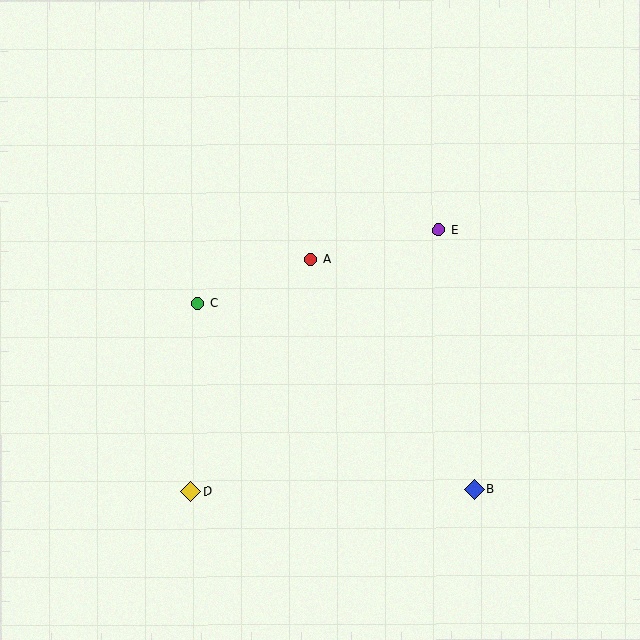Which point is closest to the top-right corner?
Point E is closest to the top-right corner.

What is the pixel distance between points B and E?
The distance between B and E is 262 pixels.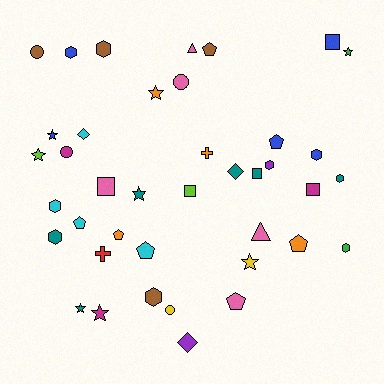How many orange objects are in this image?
There are 4 orange objects.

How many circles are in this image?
There are 4 circles.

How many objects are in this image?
There are 40 objects.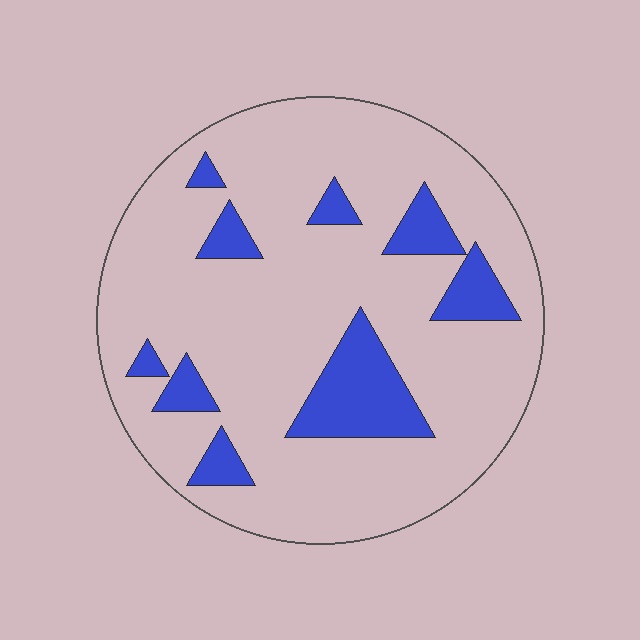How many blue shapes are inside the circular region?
9.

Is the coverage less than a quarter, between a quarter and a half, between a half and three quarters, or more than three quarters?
Less than a quarter.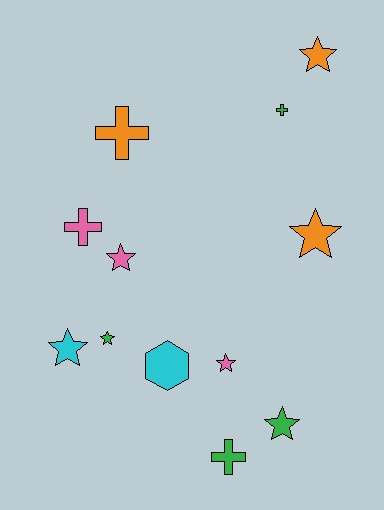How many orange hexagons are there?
There are no orange hexagons.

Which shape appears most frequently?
Star, with 7 objects.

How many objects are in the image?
There are 12 objects.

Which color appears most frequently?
Green, with 4 objects.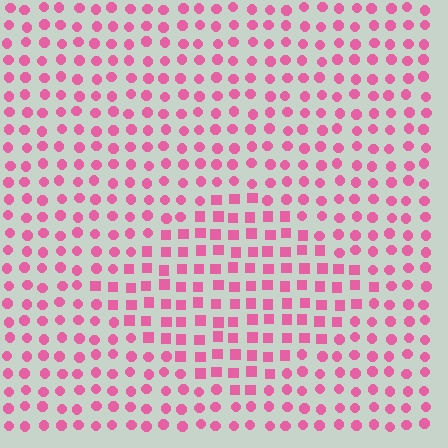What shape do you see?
I see a diamond.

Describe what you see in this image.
The image is filled with small pink elements arranged in a uniform grid. A diamond-shaped region contains squares, while the surrounding area contains circles. The boundary is defined purely by the change in element shape.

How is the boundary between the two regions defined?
The boundary is defined by a change in element shape: squares inside vs. circles outside. All elements share the same color and spacing.